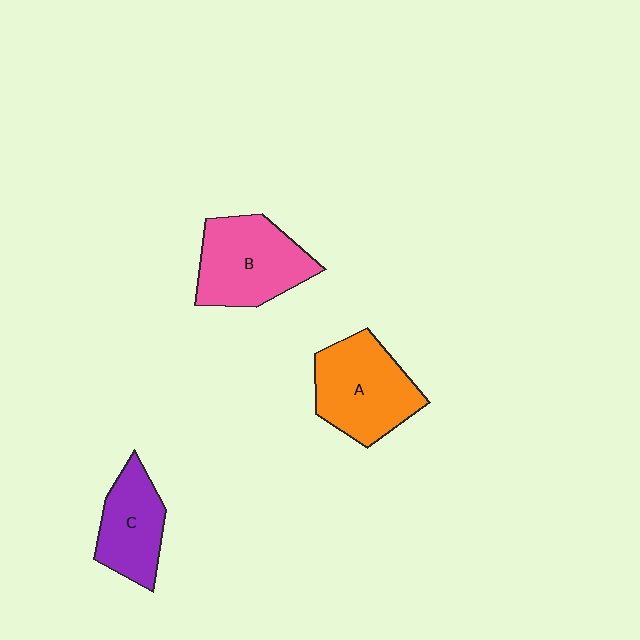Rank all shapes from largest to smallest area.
From largest to smallest: B (pink), A (orange), C (purple).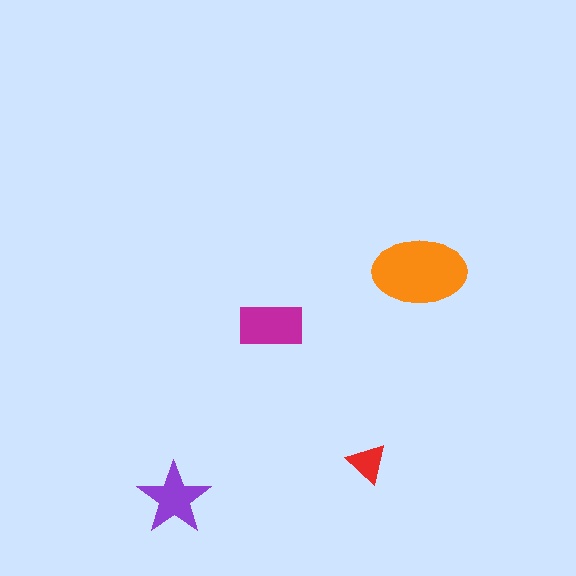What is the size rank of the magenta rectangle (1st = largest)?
2nd.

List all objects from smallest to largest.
The red triangle, the purple star, the magenta rectangle, the orange ellipse.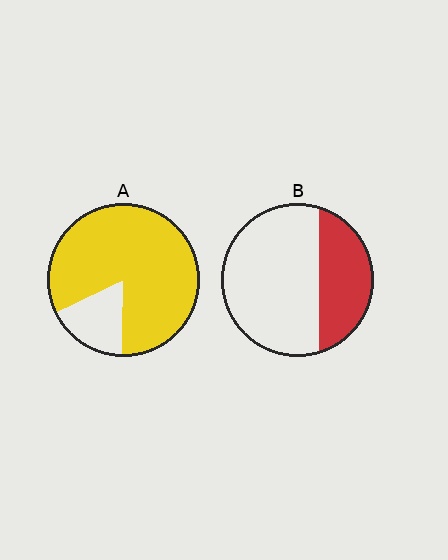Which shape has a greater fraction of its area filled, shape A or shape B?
Shape A.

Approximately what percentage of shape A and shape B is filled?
A is approximately 85% and B is approximately 30%.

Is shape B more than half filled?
No.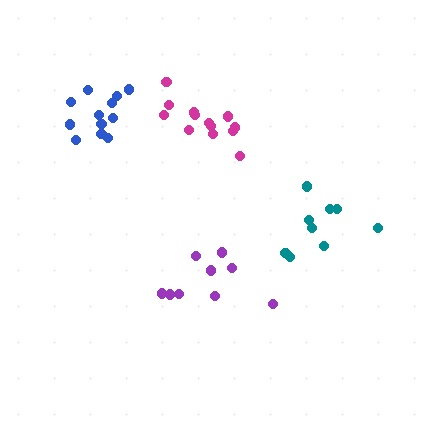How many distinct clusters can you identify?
There are 4 distinct clusters.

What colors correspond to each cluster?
The clusters are colored: blue, teal, magenta, purple.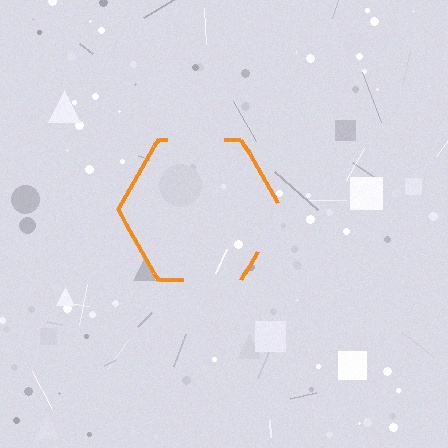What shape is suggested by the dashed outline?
The dashed outline suggests a hexagon.